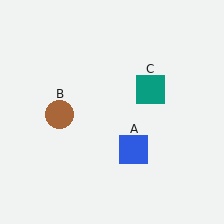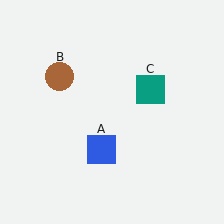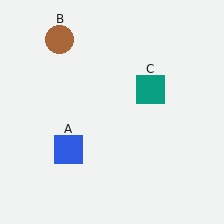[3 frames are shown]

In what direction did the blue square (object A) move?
The blue square (object A) moved left.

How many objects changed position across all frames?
2 objects changed position: blue square (object A), brown circle (object B).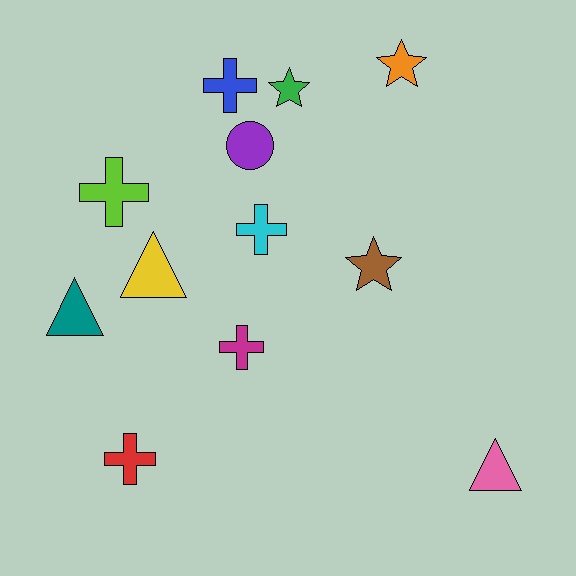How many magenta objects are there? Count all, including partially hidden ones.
There is 1 magenta object.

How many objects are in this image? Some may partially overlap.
There are 12 objects.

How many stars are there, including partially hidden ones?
There are 3 stars.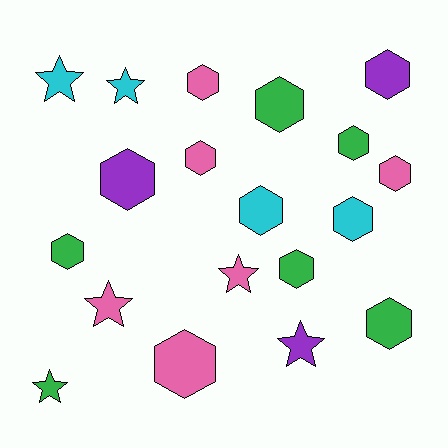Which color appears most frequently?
Green, with 6 objects.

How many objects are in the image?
There are 19 objects.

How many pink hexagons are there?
There are 4 pink hexagons.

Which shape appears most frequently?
Hexagon, with 13 objects.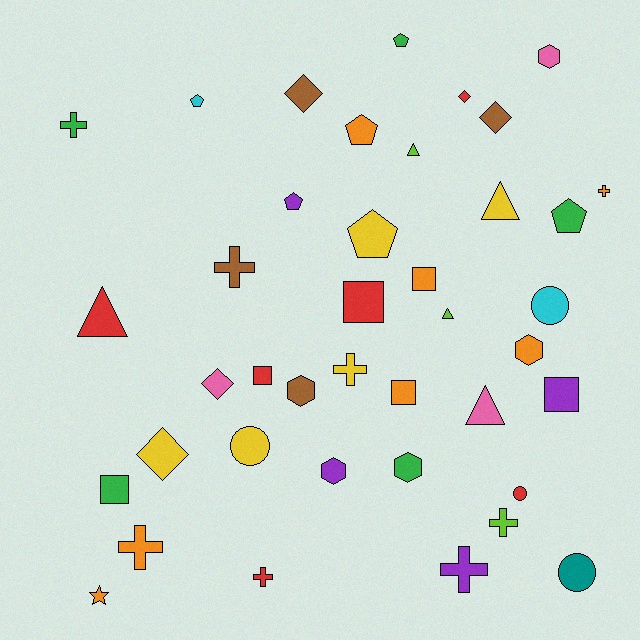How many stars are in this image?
There is 1 star.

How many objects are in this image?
There are 40 objects.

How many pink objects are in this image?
There are 3 pink objects.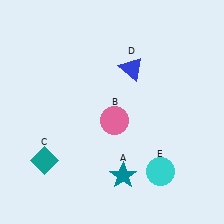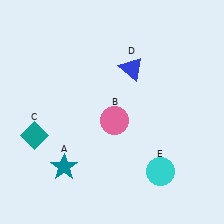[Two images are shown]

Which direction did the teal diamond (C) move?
The teal diamond (C) moved up.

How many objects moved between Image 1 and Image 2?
2 objects moved between the two images.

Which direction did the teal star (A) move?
The teal star (A) moved left.